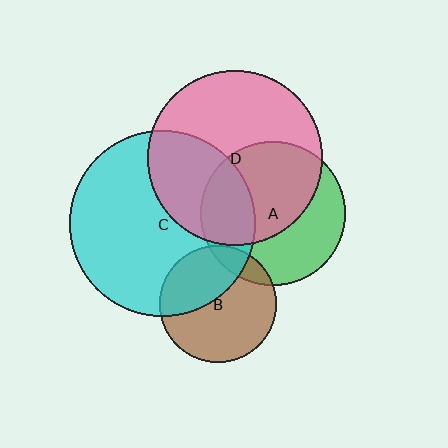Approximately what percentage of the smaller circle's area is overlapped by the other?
Approximately 35%.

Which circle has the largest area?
Circle C (cyan).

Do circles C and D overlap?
Yes.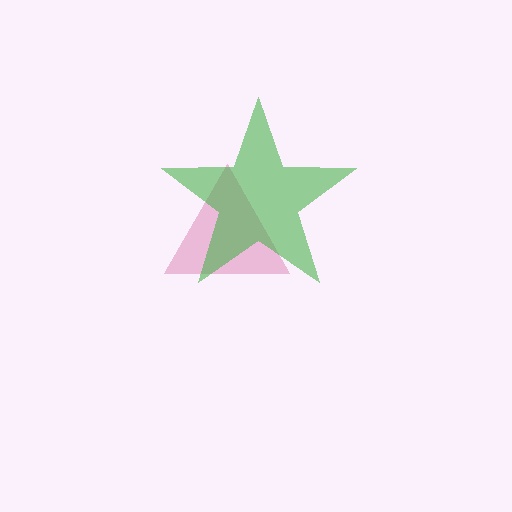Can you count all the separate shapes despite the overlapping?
Yes, there are 2 separate shapes.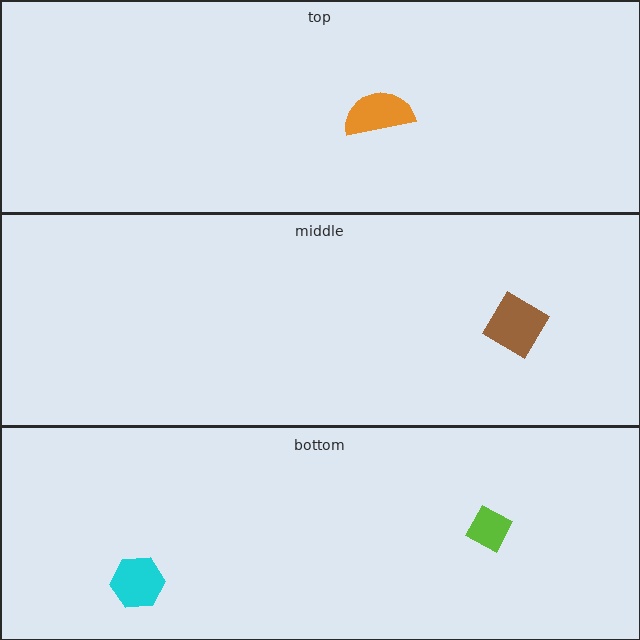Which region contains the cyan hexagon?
The bottom region.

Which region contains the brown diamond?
The middle region.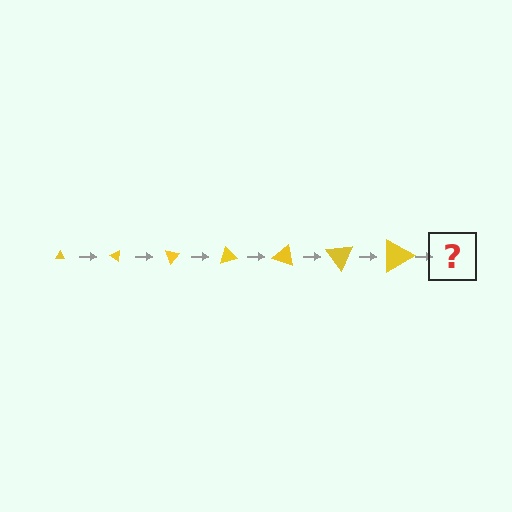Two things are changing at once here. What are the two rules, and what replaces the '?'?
The two rules are that the triangle grows larger each step and it rotates 35 degrees each step. The '?' should be a triangle, larger than the previous one and rotated 245 degrees from the start.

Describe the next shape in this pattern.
It should be a triangle, larger than the previous one and rotated 245 degrees from the start.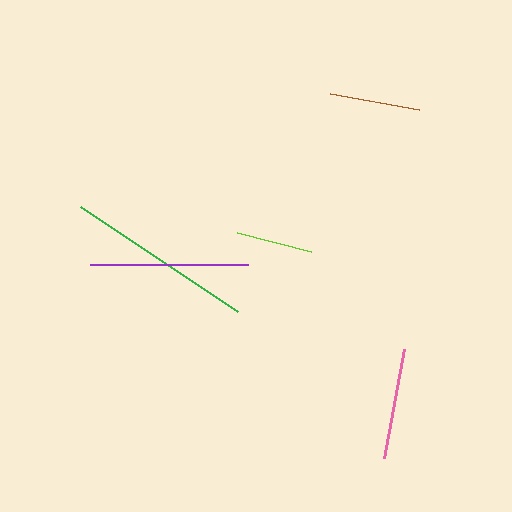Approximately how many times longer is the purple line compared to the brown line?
The purple line is approximately 1.8 times the length of the brown line.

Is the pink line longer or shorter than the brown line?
The pink line is longer than the brown line.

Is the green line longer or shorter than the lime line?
The green line is longer than the lime line.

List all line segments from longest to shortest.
From longest to shortest: green, purple, pink, brown, lime.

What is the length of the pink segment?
The pink segment is approximately 111 pixels long.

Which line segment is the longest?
The green line is the longest at approximately 190 pixels.